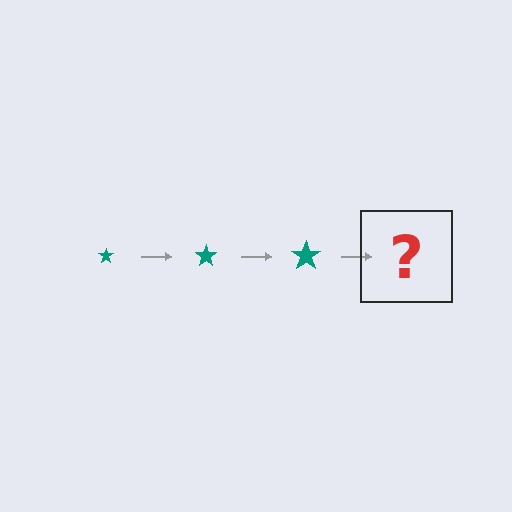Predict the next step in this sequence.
The next step is a teal star, larger than the previous one.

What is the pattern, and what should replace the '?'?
The pattern is that the star gets progressively larger each step. The '?' should be a teal star, larger than the previous one.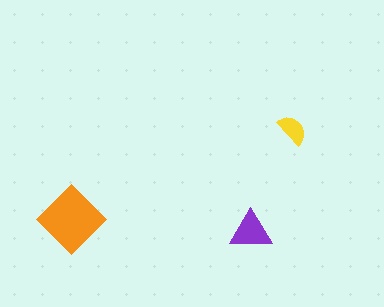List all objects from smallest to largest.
The yellow semicircle, the purple triangle, the orange diamond.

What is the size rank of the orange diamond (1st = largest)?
1st.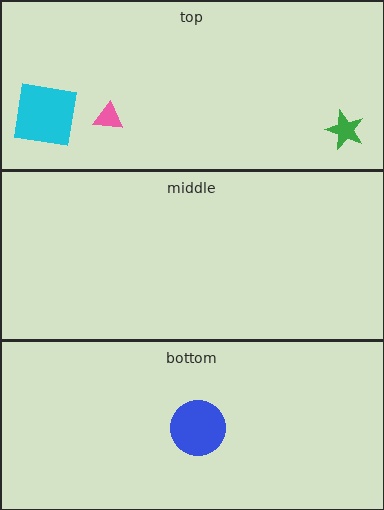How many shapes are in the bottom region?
1.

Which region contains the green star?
The top region.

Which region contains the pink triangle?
The top region.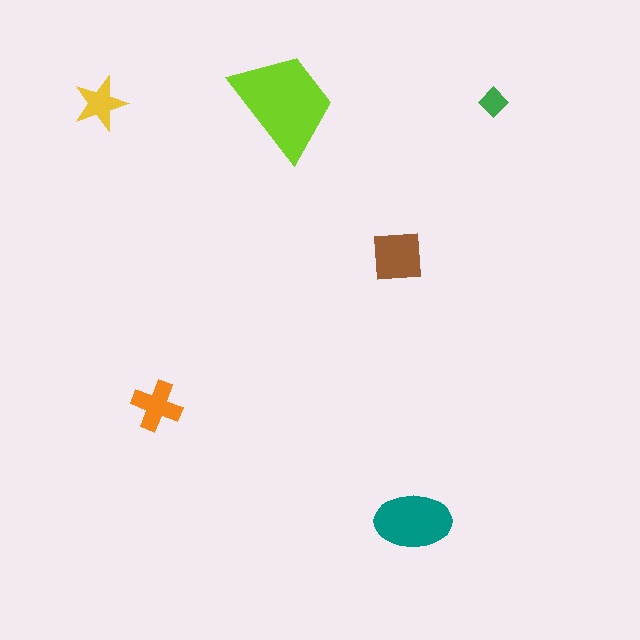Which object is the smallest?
The green diamond.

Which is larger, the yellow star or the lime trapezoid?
The lime trapezoid.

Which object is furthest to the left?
The yellow star is leftmost.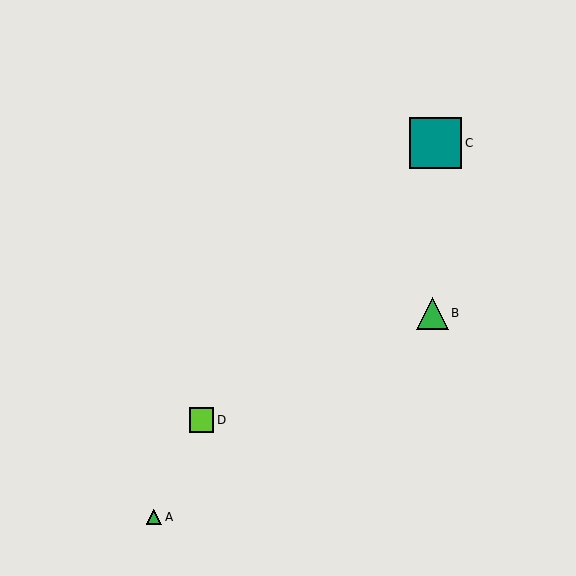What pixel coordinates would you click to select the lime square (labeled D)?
Click at (202, 420) to select the lime square D.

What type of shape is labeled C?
Shape C is a teal square.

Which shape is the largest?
The teal square (labeled C) is the largest.